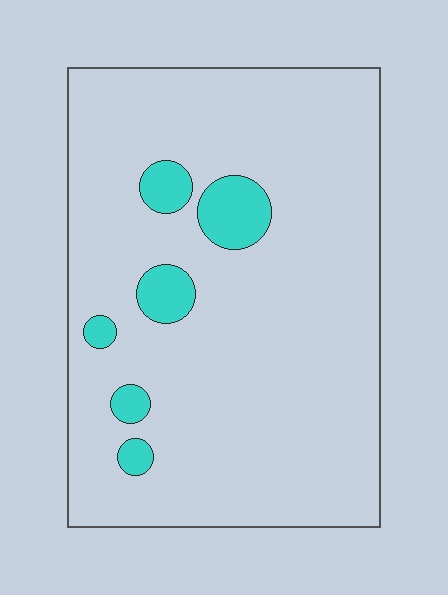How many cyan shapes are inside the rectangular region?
6.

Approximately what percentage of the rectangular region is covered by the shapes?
Approximately 10%.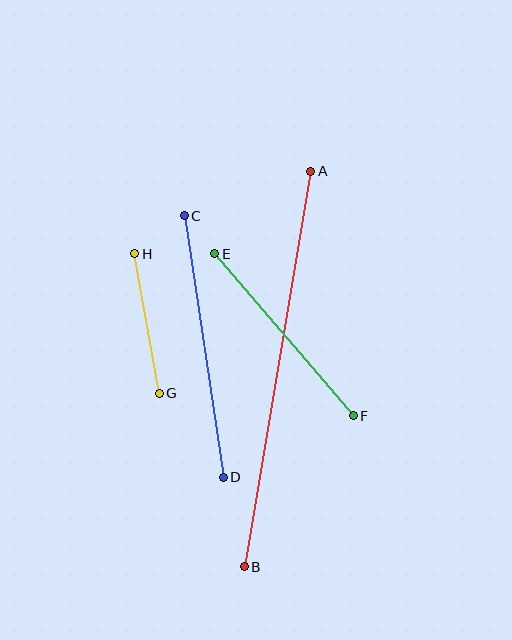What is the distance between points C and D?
The distance is approximately 264 pixels.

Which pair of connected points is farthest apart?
Points A and B are farthest apart.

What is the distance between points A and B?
The distance is approximately 401 pixels.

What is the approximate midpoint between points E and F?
The midpoint is at approximately (284, 335) pixels.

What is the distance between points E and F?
The distance is approximately 213 pixels.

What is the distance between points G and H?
The distance is approximately 142 pixels.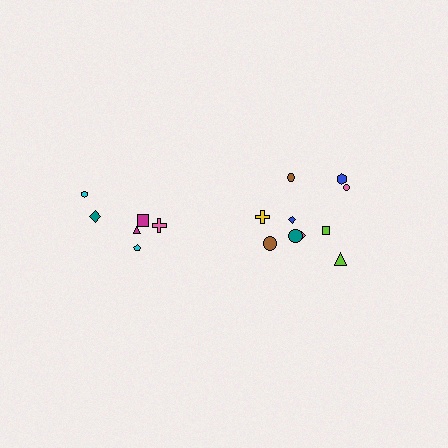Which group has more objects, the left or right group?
The right group.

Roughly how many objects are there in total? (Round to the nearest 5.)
Roughly 15 objects in total.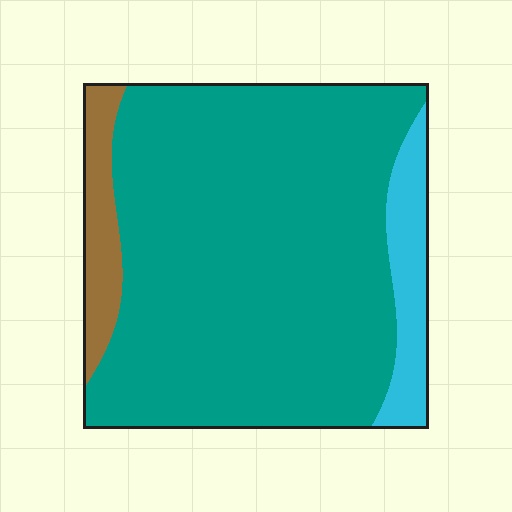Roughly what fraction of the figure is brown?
Brown covers 8% of the figure.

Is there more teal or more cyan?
Teal.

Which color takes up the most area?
Teal, at roughly 80%.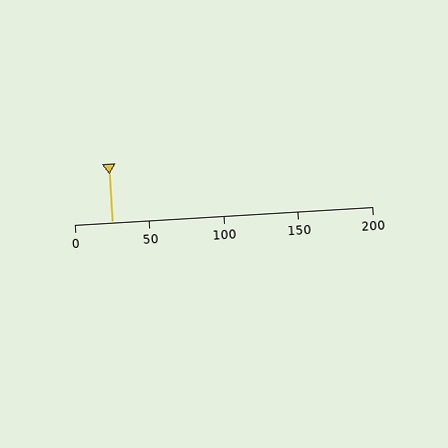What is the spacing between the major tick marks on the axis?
The major ticks are spaced 50 apart.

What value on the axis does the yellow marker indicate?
The marker indicates approximately 25.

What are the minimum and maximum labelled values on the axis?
The axis runs from 0 to 200.